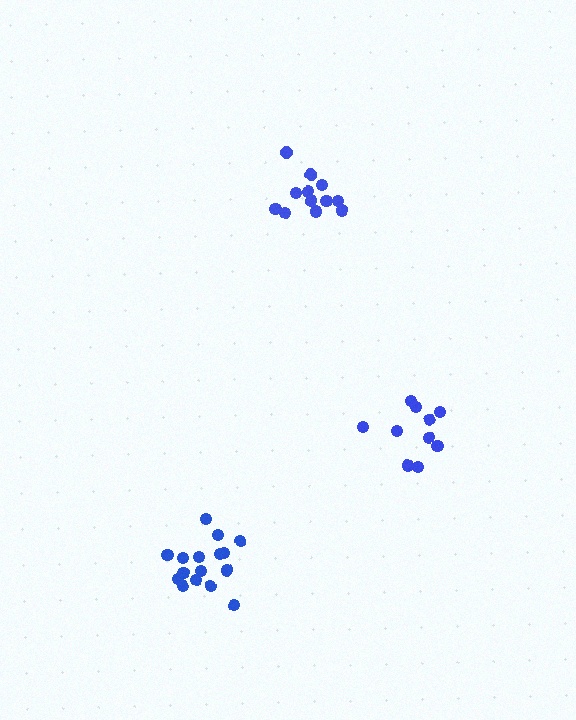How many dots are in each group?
Group 1: 16 dots, Group 2: 10 dots, Group 3: 12 dots (38 total).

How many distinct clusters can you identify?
There are 3 distinct clusters.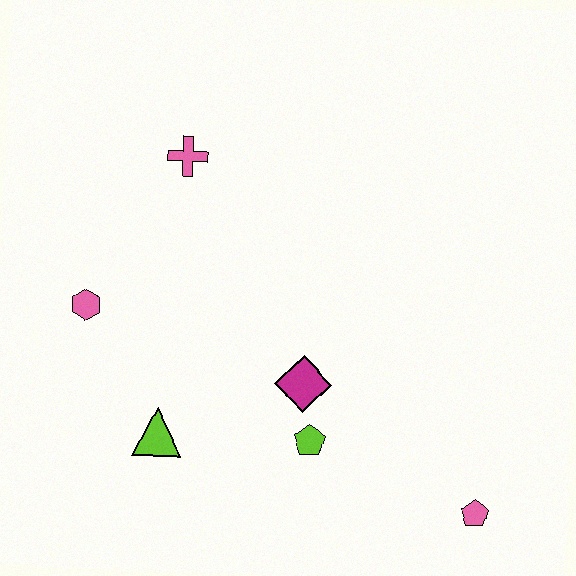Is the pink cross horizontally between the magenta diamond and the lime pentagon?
No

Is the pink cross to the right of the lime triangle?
Yes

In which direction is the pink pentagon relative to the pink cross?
The pink pentagon is below the pink cross.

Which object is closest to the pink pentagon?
The lime pentagon is closest to the pink pentagon.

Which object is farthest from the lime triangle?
The pink pentagon is farthest from the lime triangle.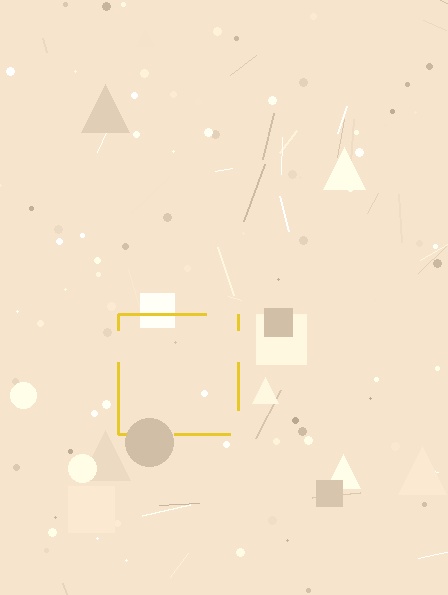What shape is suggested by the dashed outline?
The dashed outline suggests a square.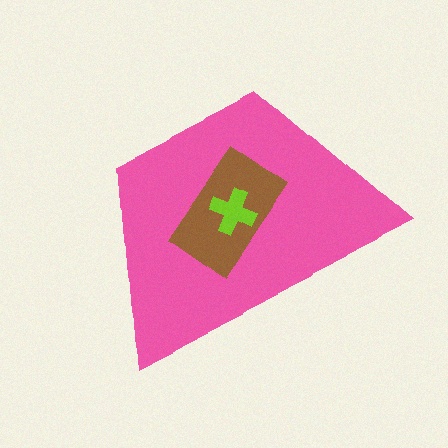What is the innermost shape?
The lime cross.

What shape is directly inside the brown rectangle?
The lime cross.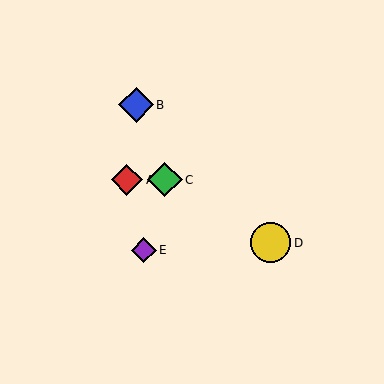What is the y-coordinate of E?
Object E is at y≈250.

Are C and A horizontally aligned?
Yes, both are at y≈180.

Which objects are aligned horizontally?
Objects A, C are aligned horizontally.